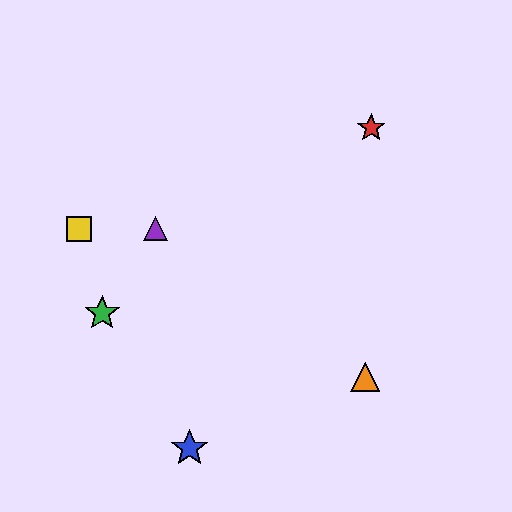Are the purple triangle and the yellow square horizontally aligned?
Yes, both are at y≈229.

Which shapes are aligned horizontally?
The yellow square, the purple triangle are aligned horizontally.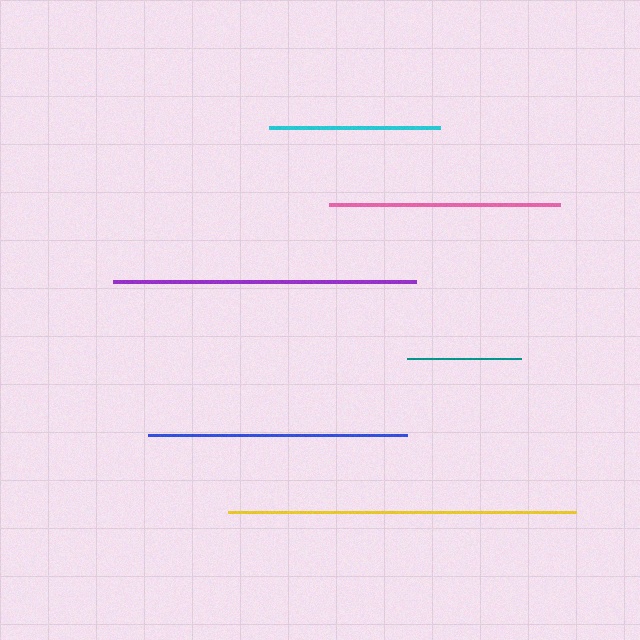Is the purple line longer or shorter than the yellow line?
The yellow line is longer than the purple line.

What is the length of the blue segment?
The blue segment is approximately 259 pixels long.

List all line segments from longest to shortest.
From longest to shortest: yellow, purple, blue, pink, cyan, teal.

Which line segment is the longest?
The yellow line is the longest at approximately 347 pixels.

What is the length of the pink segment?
The pink segment is approximately 230 pixels long.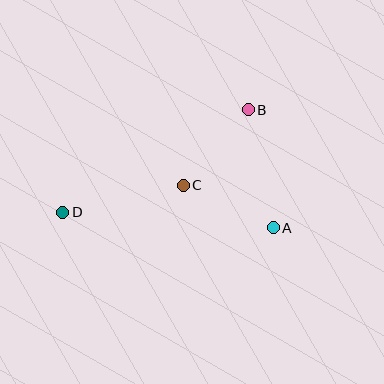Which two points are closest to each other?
Points A and C are closest to each other.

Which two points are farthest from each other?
Points B and D are farthest from each other.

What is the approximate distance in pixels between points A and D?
The distance between A and D is approximately 211 pixels.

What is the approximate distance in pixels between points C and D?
The distance between C and D is approximately 123 pixels.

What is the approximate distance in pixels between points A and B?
The distance between A and B is approximately 120 pixels.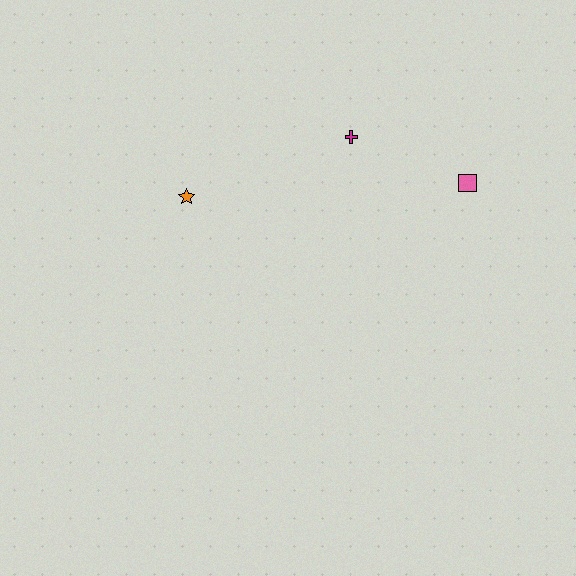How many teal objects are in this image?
There are no teal objects.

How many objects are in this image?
There are 3 objects.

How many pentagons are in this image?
There are no pentagons.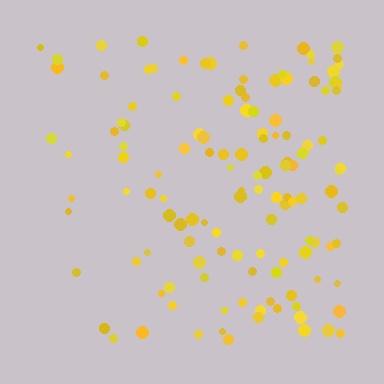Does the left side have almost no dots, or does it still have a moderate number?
Still a moderate number, just noticeably fewer than the right.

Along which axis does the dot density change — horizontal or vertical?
Horizontal.